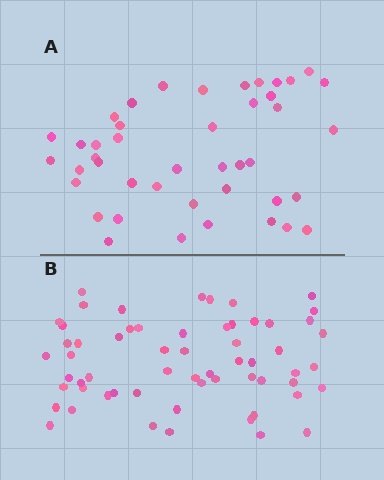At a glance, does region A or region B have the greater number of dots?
Region B (the bottom region) has more dots.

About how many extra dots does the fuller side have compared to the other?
Region B has approximately 15 more dots than region A.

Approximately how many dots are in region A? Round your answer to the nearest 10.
About 40 dots. (The exact count is 43, which rounds to 40.)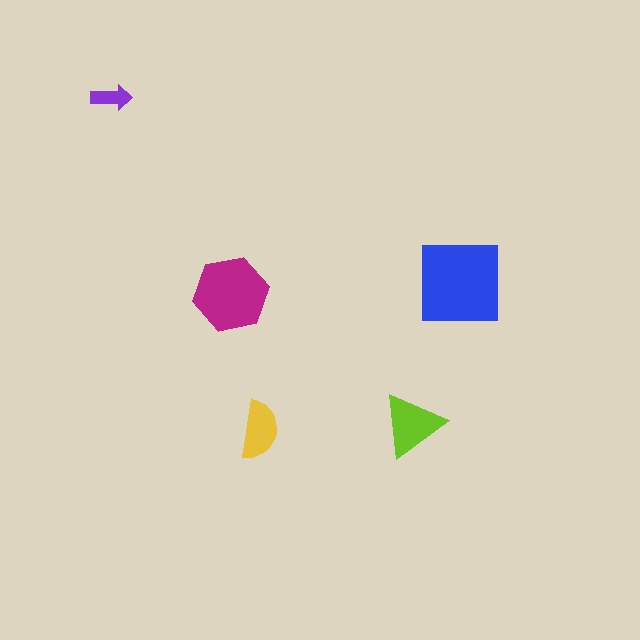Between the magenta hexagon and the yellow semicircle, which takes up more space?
The magenta hexagon.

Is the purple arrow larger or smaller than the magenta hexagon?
Smaller.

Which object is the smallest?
The purple arrow.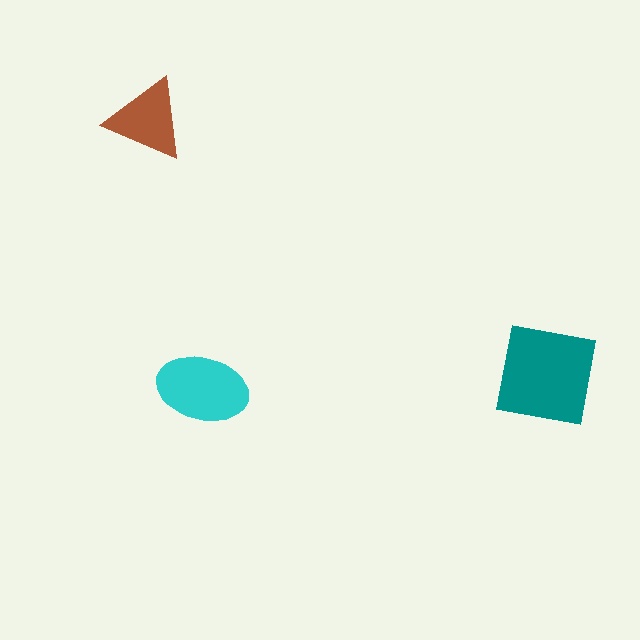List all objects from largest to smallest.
The teal square, the cyan ellipse, the brown triangle.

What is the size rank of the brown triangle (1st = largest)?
3rd.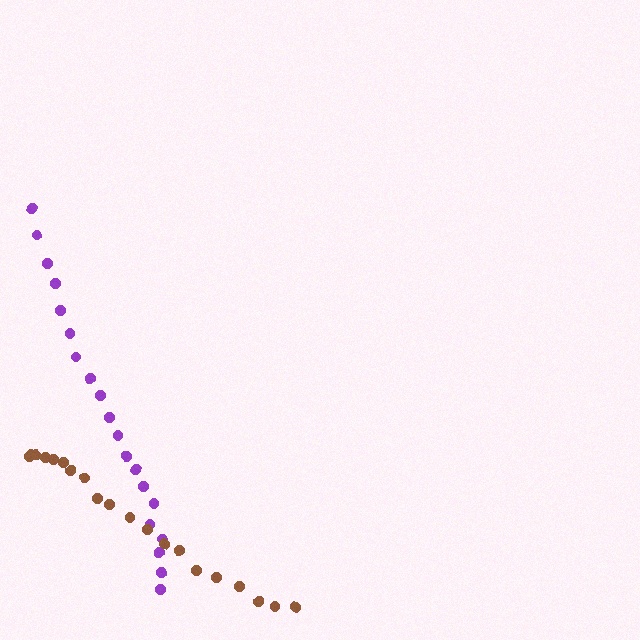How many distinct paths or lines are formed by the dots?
There are 2 distinct paths.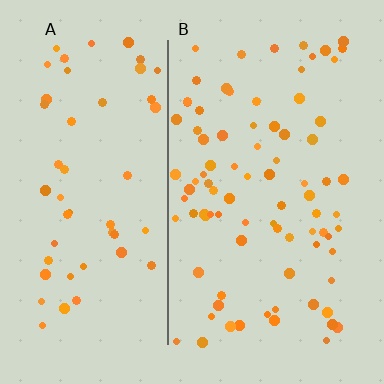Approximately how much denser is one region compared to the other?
Approximately 1.6× — region B over region A.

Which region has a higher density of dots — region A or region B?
B (the right).